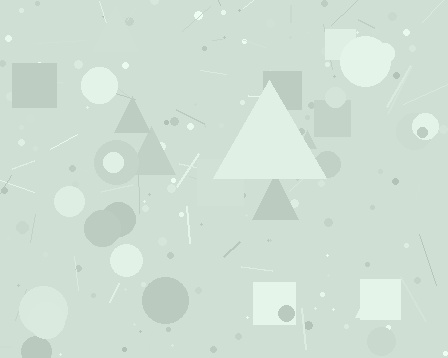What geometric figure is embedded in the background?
A triangle is embedded in the background.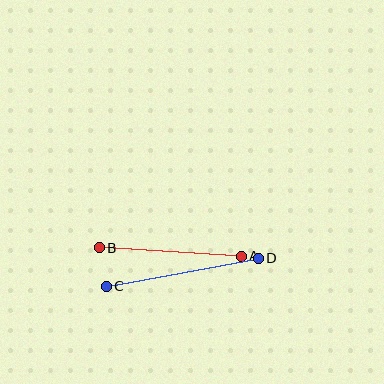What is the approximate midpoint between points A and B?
The midpoint is at approximately (170, 252) pixels.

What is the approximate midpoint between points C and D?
The midpoint is at approximately (182, 272) pixels.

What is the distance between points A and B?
The distance is approximately 142 pixels.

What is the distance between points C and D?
The distance is approximately 154 pixels.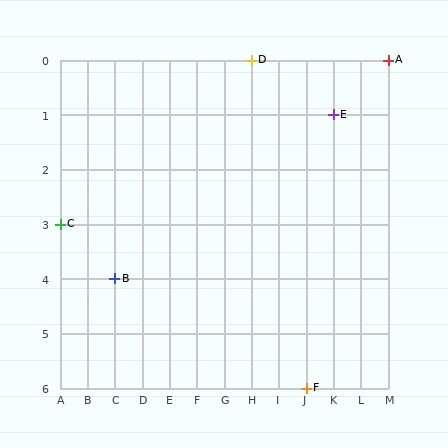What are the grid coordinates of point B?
Point B is at grid coordinates (C, 4).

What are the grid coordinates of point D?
Point D is at grid coordinates (H, 0).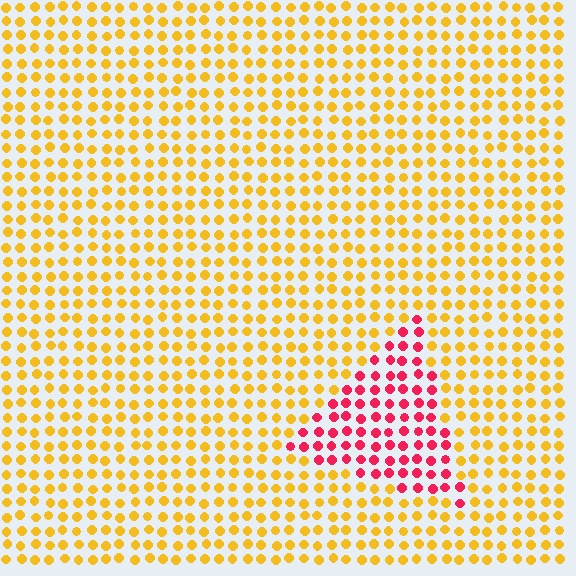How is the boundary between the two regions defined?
The boundary is defined purely by a slight shift in hue (about 61 degrees). Spacing, size, and orientation are identical on both sides.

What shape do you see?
I see a triangle.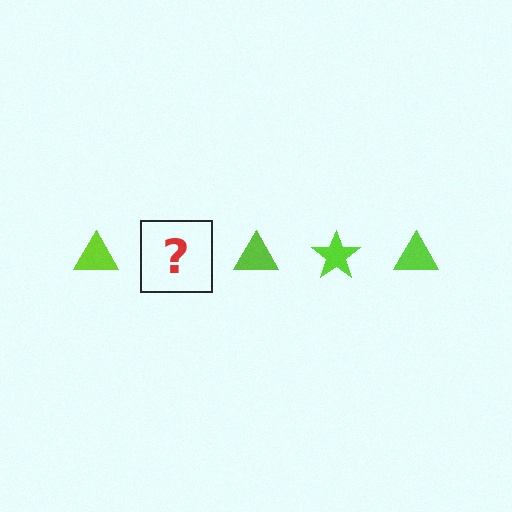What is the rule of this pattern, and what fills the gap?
The rule is that the pattern cycles through triangle, star shapes in lime. The gap should be filled with a lime star.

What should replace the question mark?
The question mark should be replaced with a lime star.